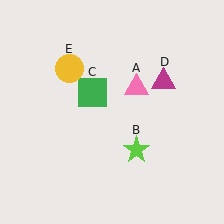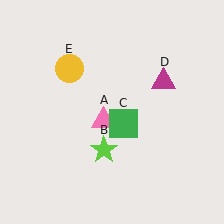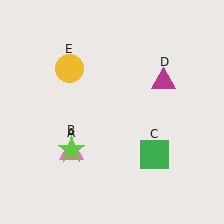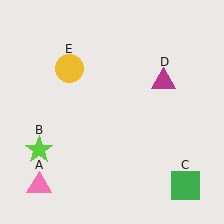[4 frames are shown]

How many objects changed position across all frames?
3 objects changed position: pink triangle (object A), lime star (object B), green square (object C).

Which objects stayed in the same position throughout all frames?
Magenta triangle (object D) and yellow circle (object E) remained stationary.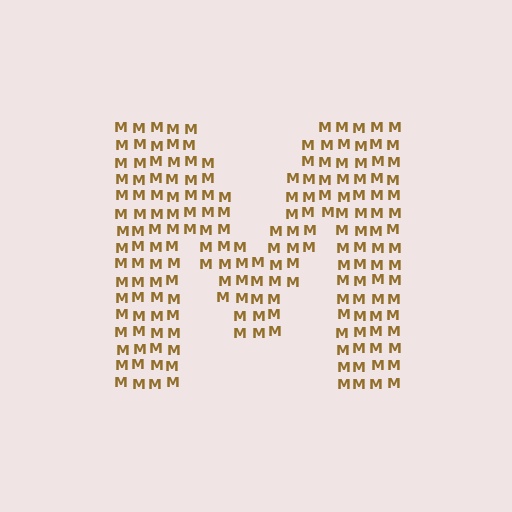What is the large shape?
The large shape is the letter M.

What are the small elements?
The small elements are letter M's.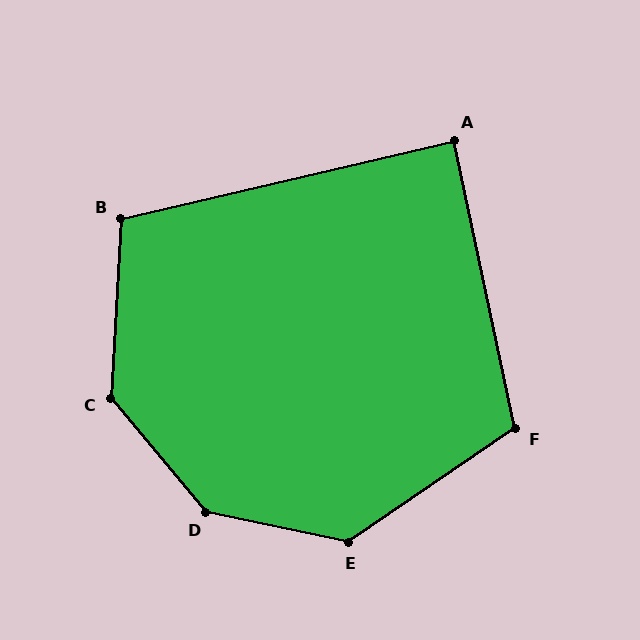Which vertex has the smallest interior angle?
A, at approximately 89 degrees.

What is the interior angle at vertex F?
Approximately 112 degrees (obtuse).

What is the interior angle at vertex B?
Approximately 106 degrees (obtuse).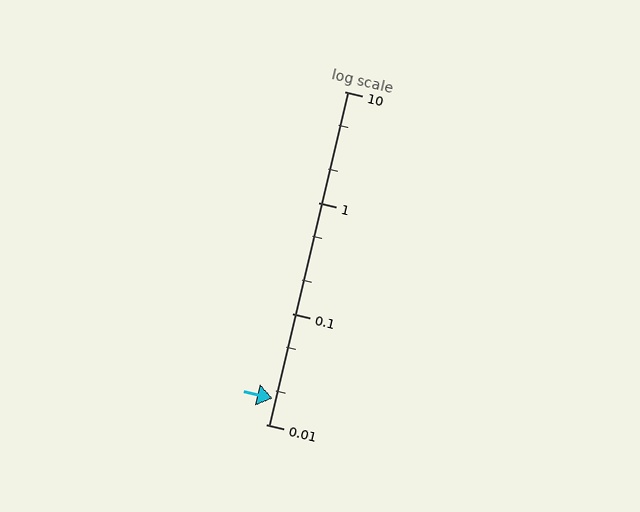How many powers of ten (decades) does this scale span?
The scale spans 3 decades, from 0.01 to 10.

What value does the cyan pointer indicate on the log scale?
The pointer indicates approximately 0.017.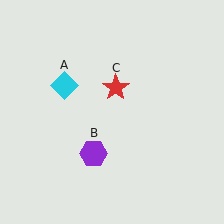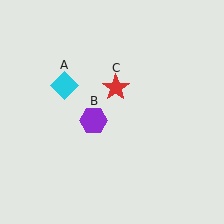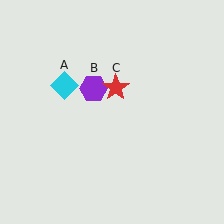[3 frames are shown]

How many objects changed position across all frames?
1 object changed position: purple hexagon (object B).